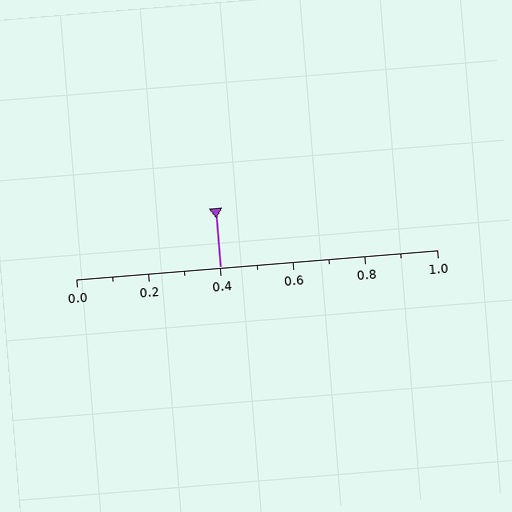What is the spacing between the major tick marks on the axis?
The major ticks are spaced 0.2 apart.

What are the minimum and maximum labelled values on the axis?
The axis runs from 0.0 to 1.0.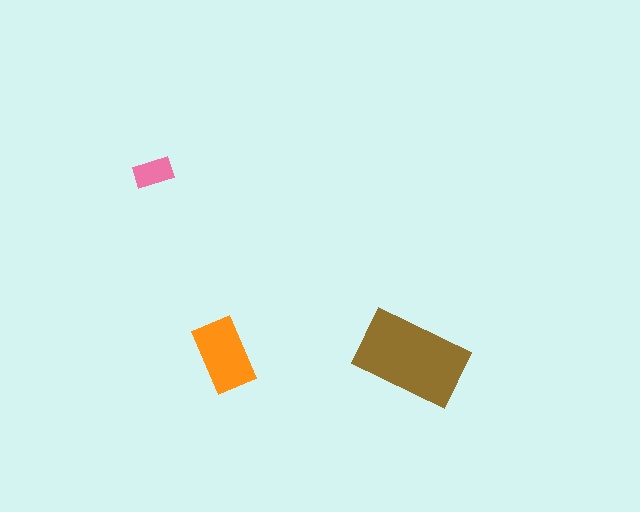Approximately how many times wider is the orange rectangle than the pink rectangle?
About 2 times wider.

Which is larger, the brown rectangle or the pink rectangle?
The brown one.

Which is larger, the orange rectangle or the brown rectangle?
The brown one.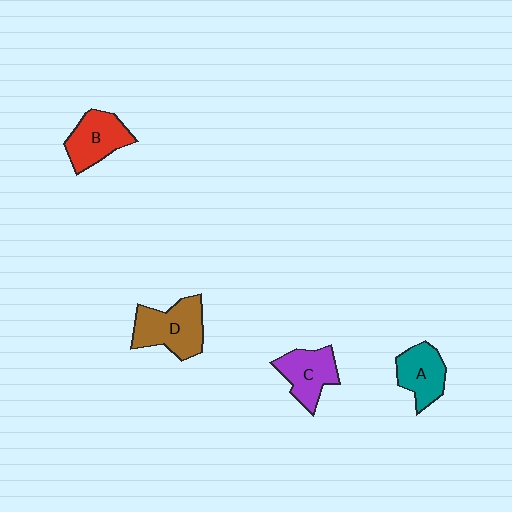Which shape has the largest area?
Shape D (brown).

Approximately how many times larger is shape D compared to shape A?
Approximately 1.3 times.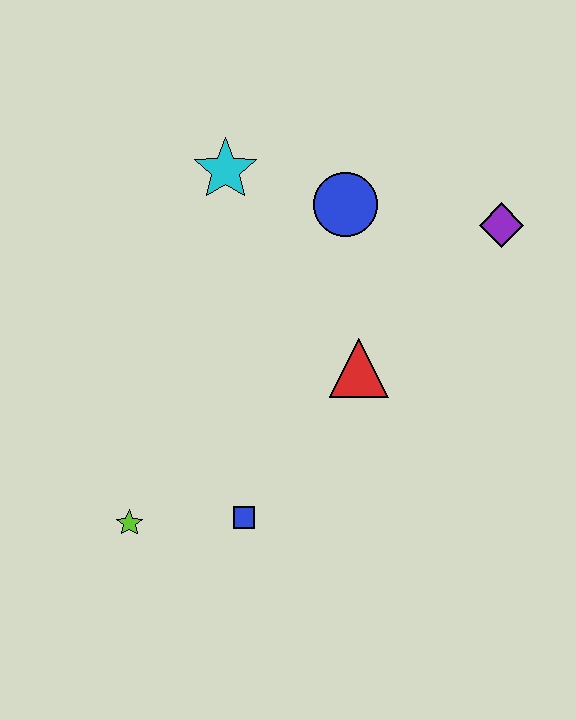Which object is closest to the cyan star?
The blue circle is closest to the cyan star.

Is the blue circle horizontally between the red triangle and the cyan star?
Yes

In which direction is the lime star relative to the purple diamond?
The lime star is to the left of the purple diamond.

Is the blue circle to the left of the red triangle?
Yes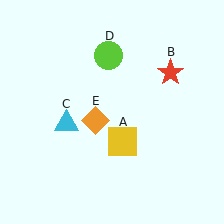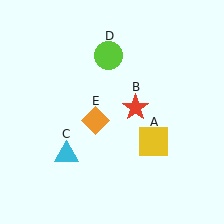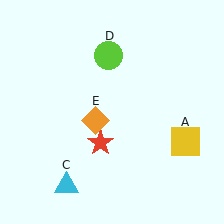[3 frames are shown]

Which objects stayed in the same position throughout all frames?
Lime circle (object D) and orange diamond (object E) remained stationary.